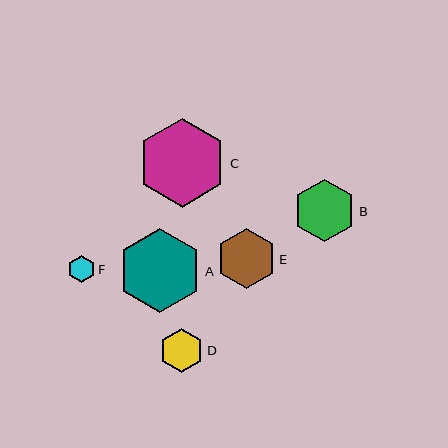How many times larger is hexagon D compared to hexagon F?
Hexagon D is approximately 1.6 times the size of hexagon F.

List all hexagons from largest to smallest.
From largest to smallest: C, A, B, E, D, F.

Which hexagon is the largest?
Hexagon C is the largest with a size of approximately 89 pixels.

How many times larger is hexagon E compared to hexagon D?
Hexagon E is approximately 1.4 times the size of hexagon D.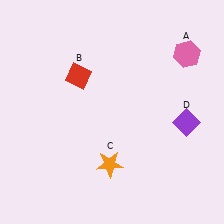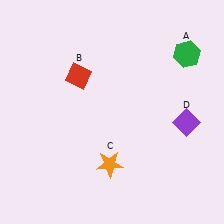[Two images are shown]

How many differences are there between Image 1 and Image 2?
There is 1 difference between the two images.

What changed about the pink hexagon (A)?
In Image 1, A is pink. In Image 2, it changed to green.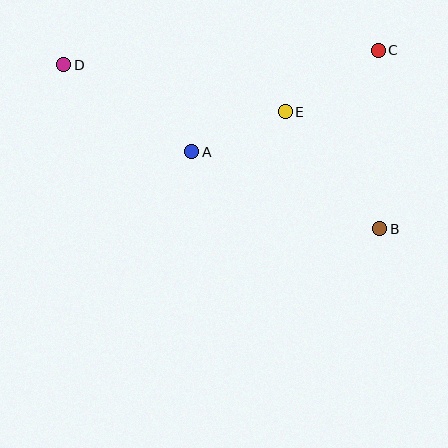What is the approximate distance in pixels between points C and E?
The distance between C and E is approximately 111 pixels.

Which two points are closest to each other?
Points A and E are closest to each other.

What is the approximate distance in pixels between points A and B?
The distance between A and B is approximately 203 pixels.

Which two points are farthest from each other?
Points B and D are farthest from each other.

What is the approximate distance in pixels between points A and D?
The distance between A and D is approximately 155 pixels.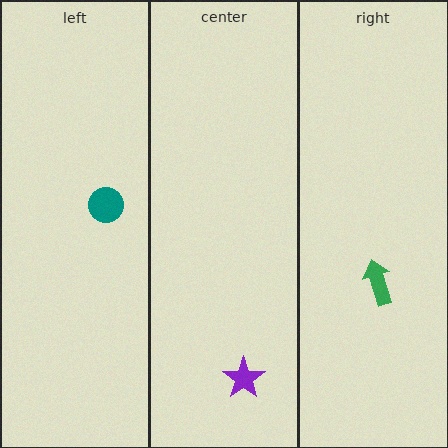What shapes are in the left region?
The teal circle.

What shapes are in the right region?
The green arrow.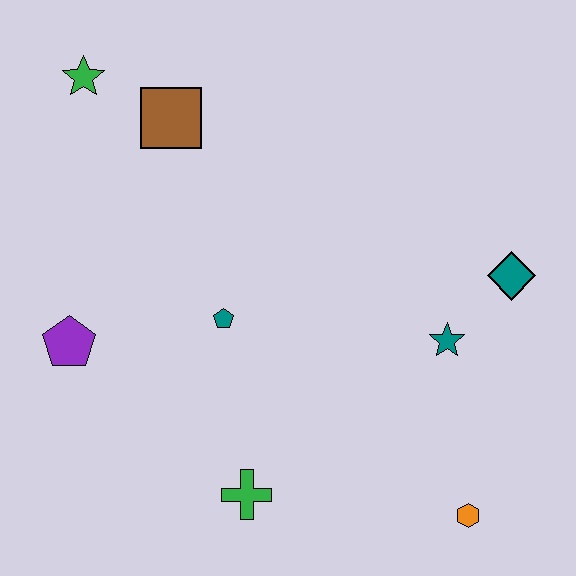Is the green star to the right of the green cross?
No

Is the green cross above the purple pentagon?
No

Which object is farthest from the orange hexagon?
The green star is farthest from the orange hexagon.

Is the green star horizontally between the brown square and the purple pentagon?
Yes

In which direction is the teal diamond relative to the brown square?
The teal diamond is to the right of the brown square.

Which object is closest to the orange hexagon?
The teal star is closest to the orange hexagon.